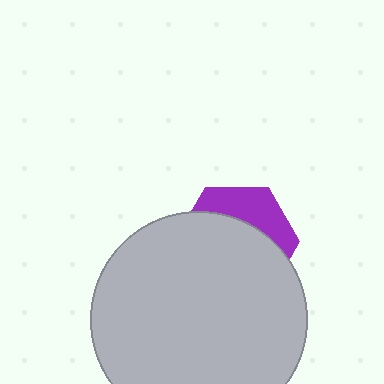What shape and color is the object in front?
The object in front is a light gray circle.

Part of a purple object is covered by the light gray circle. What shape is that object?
It is a hexagon.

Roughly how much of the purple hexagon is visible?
A small part of it is visible (roughly 31%).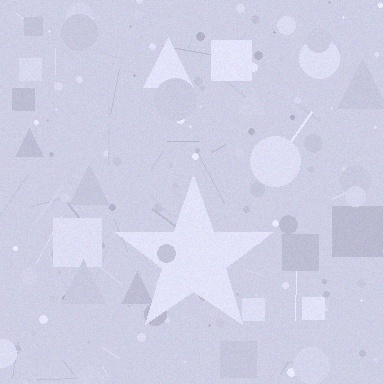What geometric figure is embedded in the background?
A star is embedded in the background.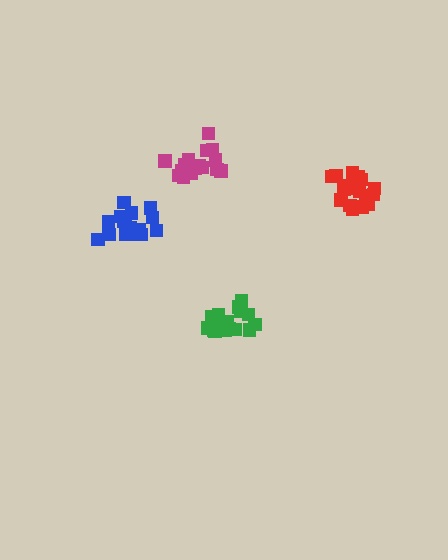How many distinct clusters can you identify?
There are 4 distinct clusters.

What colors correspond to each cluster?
The clusters are colored: magenta, green, red, blue.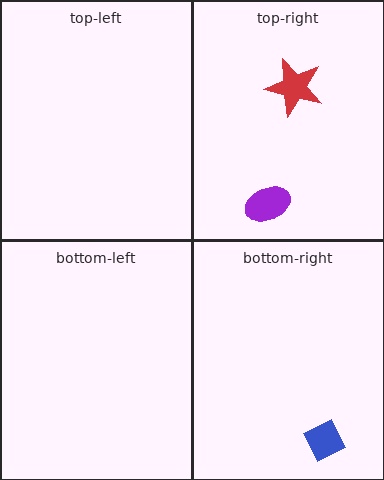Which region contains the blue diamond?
The bottom-right region.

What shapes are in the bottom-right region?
The blue diamond.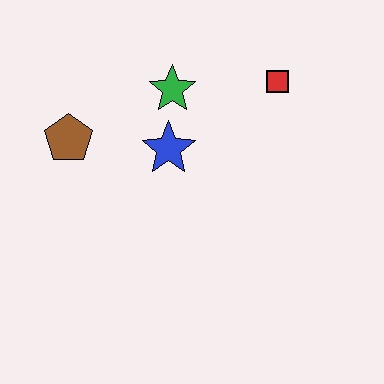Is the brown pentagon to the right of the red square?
No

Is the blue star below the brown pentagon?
Yes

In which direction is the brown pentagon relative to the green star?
The brown pentagon is to the left of the green star.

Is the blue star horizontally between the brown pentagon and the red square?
Yes